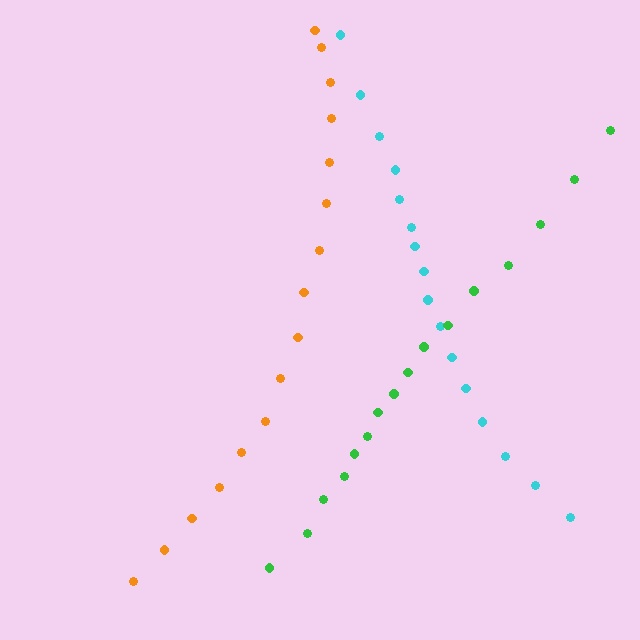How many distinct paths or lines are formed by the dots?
There are 3 distinct paths.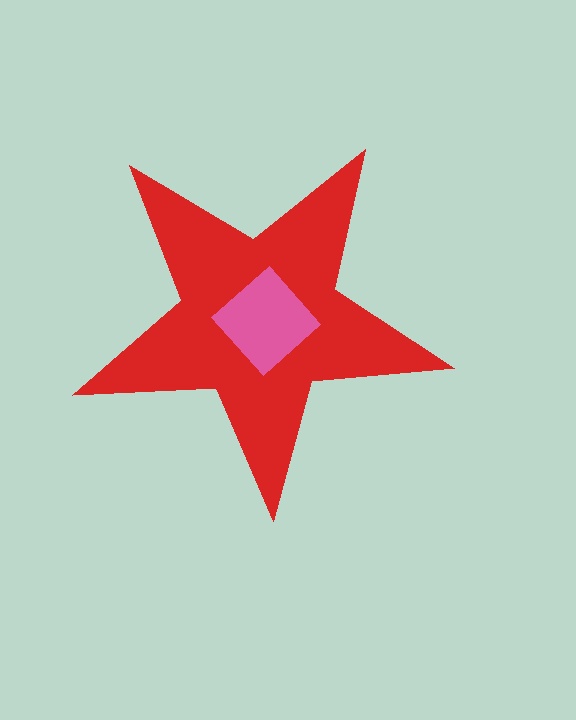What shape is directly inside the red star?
The pink diamond.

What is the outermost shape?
The red star.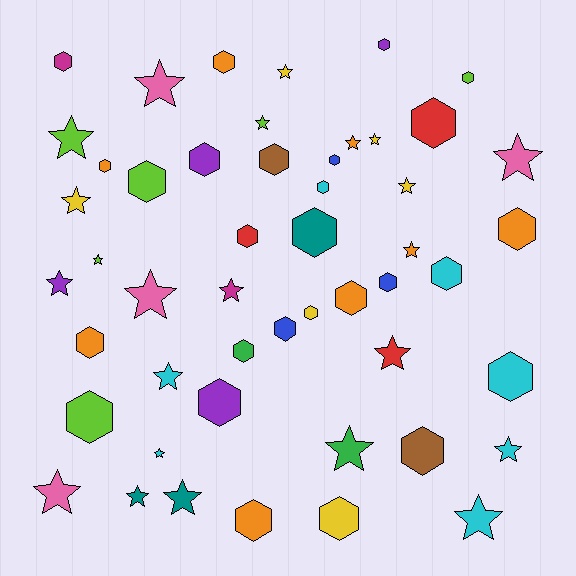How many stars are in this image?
There are 23 stars.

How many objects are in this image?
There are 50 objects.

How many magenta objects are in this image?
There are 2 magenta objects.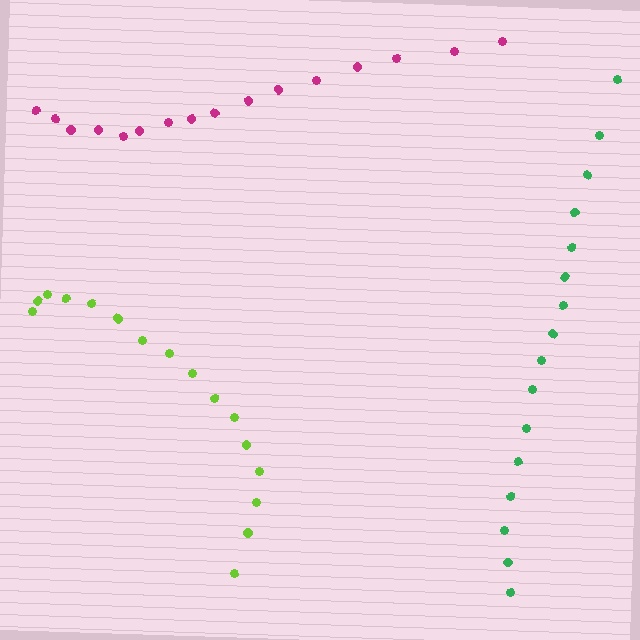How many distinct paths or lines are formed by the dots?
There are 3 distinct paths.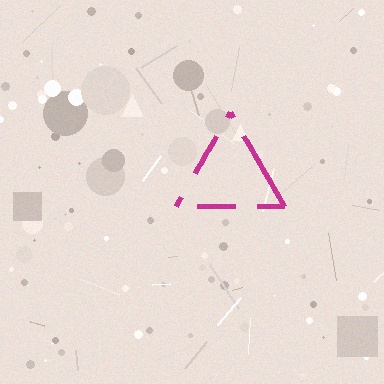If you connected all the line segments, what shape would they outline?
They would outline a triangle.